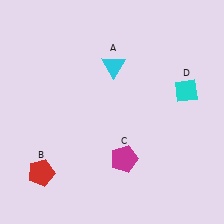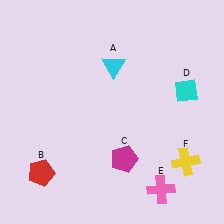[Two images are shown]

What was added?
A pink cross (E), a yellow cross (F) were added in Image 2.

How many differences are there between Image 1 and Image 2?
There are 2 differences between the two images.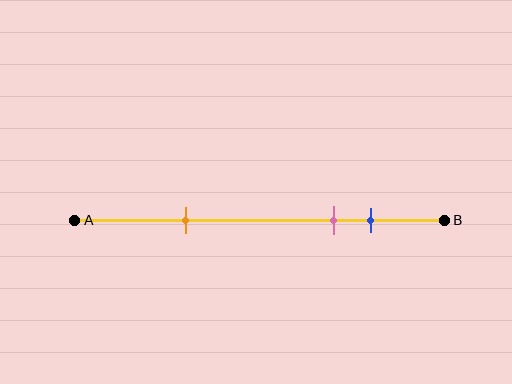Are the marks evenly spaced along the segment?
No, the marks are not evenly spaced.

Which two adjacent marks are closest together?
The pink and blue marks are the closest adjacent pair.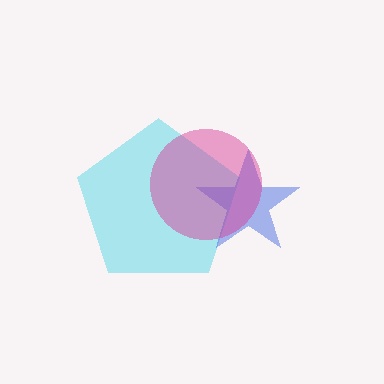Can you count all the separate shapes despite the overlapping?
Yes, there are 3 separate shapes.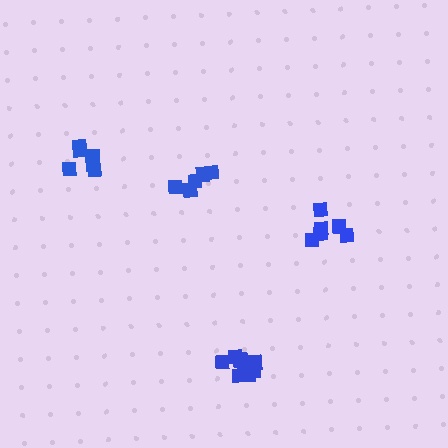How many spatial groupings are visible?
There are 4 spatial groupings.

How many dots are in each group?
Group 1: 11 dots, Group 2: 6 dots, Group 3: 6 dots, Group 4: 7 dots (30 total).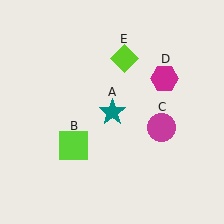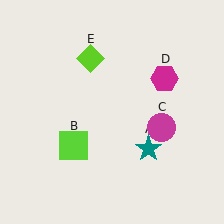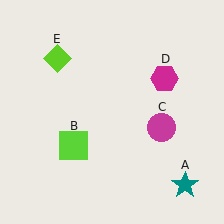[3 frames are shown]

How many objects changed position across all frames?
2 objects changed position: teal star (object A), lime diamond (object E).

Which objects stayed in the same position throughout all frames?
Lime square (object B) and magenta circle (object C) and magenta hexagon (object D) remained stationary.